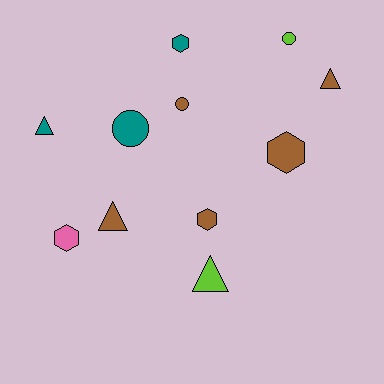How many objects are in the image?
There are 11 objects.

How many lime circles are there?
There is 1 lime circle.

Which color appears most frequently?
Brown, with 5 objects.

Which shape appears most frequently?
Triangle, with 4 objects.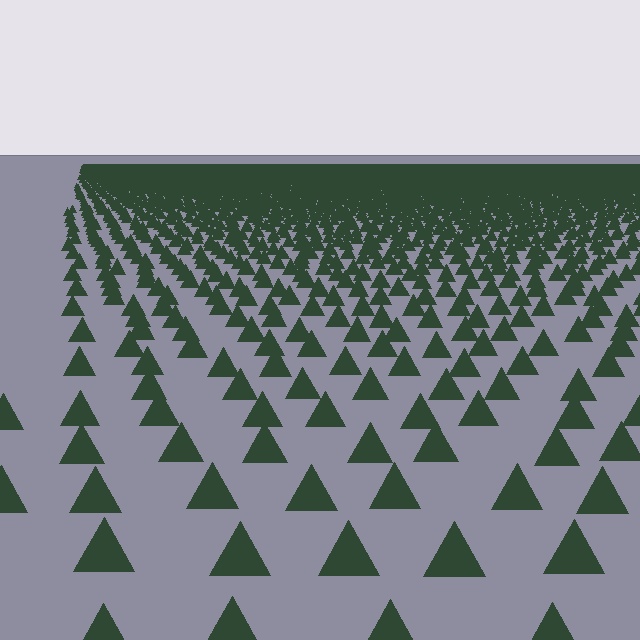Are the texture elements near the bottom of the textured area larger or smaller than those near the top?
Larger. Near the bottom, elements are closer to the viewer and appear at a bigger on-screen size.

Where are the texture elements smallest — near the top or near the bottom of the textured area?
Near the top.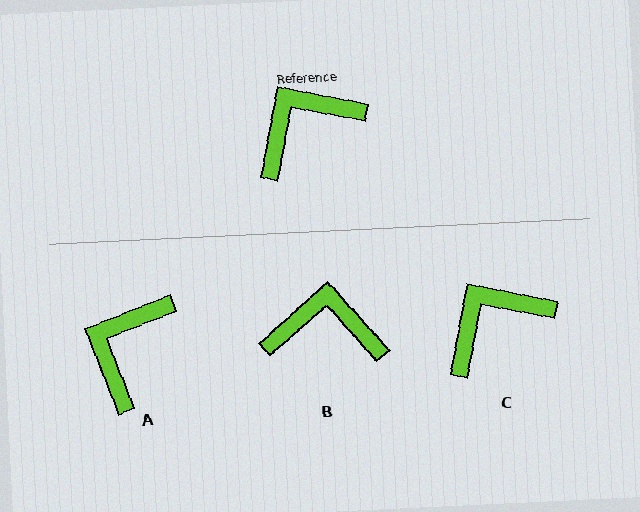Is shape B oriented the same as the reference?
No, it is off by about 37 degrees.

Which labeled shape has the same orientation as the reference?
C.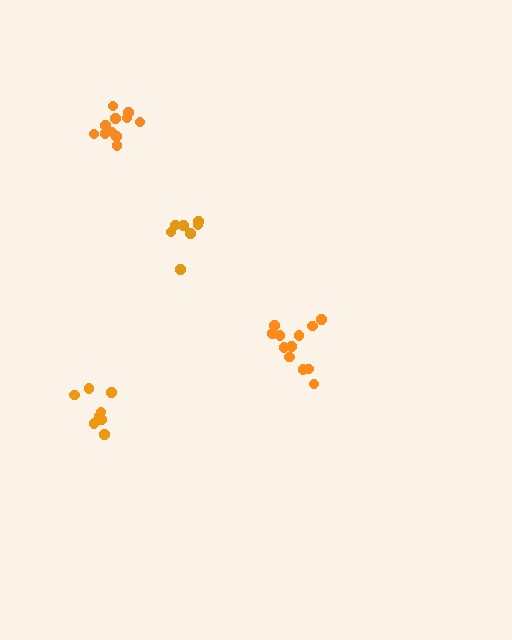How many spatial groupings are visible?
There are 4 spatial groupings.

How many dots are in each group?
Group 1: 11 dots, Group 2: 12 dots, Group 3: 8 dots, Group 4: 7 dots (38 total).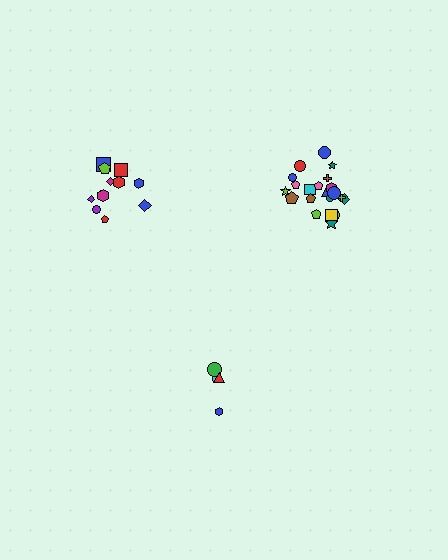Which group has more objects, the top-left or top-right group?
The top-right group.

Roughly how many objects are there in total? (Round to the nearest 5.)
Roughly 40 objects in total.